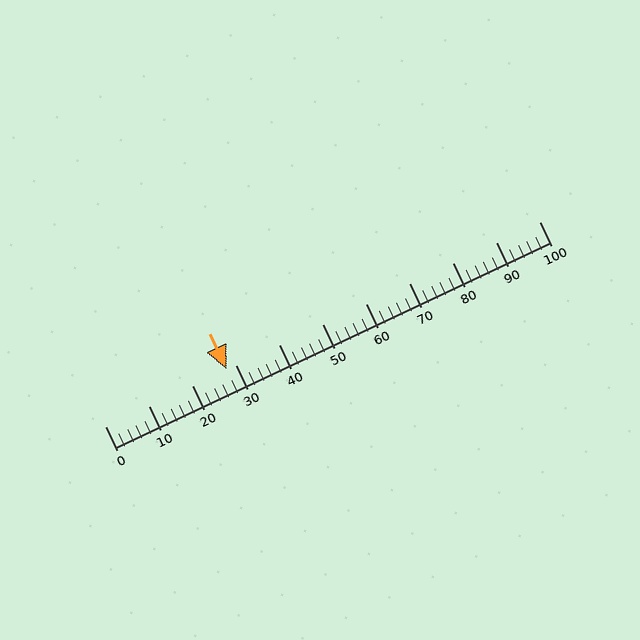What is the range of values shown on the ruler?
The ruler shows values from 0 to 100.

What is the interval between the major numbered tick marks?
The major tick marks are spaced 10 units apart.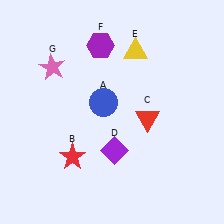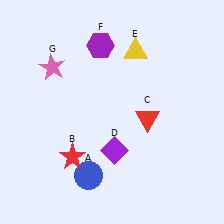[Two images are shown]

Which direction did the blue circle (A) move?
The blue circle (A) moved down.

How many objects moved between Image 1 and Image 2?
1 object moved between the two images.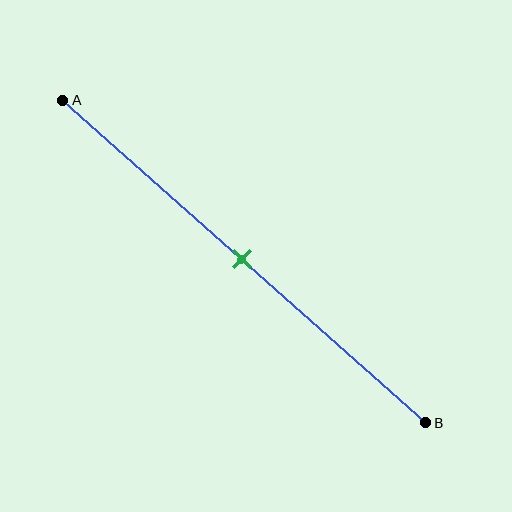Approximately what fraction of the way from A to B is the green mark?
The green mark is approximately 50% of the way from A to B.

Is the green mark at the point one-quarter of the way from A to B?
No, the mark is at about 50% from A, not at the 25% one-quarter point.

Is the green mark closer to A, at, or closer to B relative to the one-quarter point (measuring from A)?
The green mark is closer to point B than the one-quarter point of segment AB.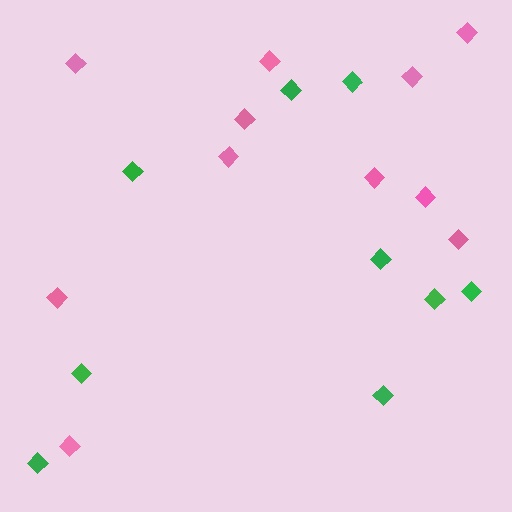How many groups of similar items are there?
There are 2 groups: one group of pink diamonds (11) and one group of green diamonds (9).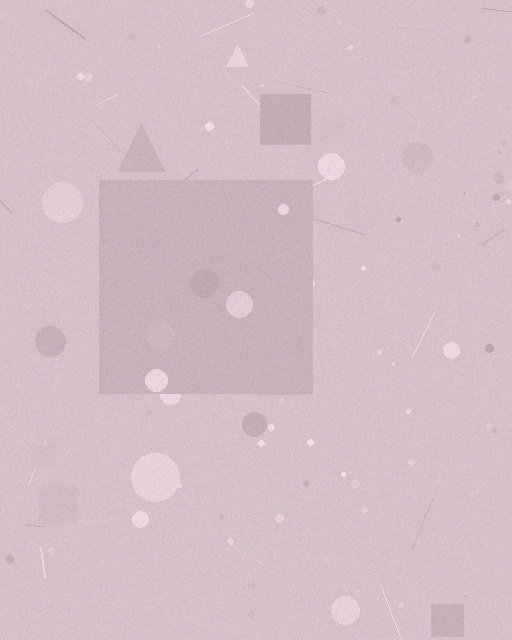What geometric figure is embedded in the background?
A square is embedded in the background.